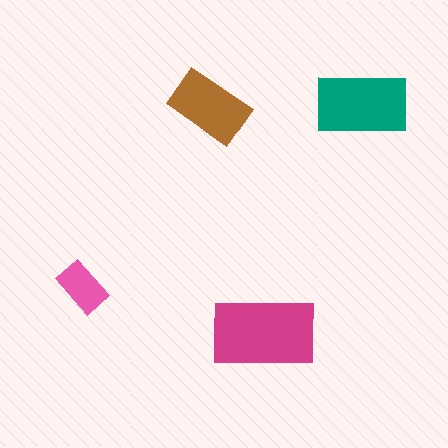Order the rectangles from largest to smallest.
the magenta one, the teal one, the brown one, the pink one.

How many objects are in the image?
There are 4 objects in the image.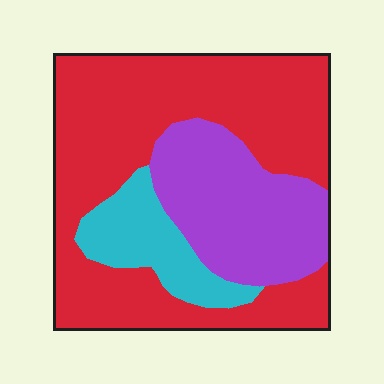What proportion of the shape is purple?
Purple covers roughly 25% of the shape.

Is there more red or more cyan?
Red.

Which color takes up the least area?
Cyan, at roughly 15%.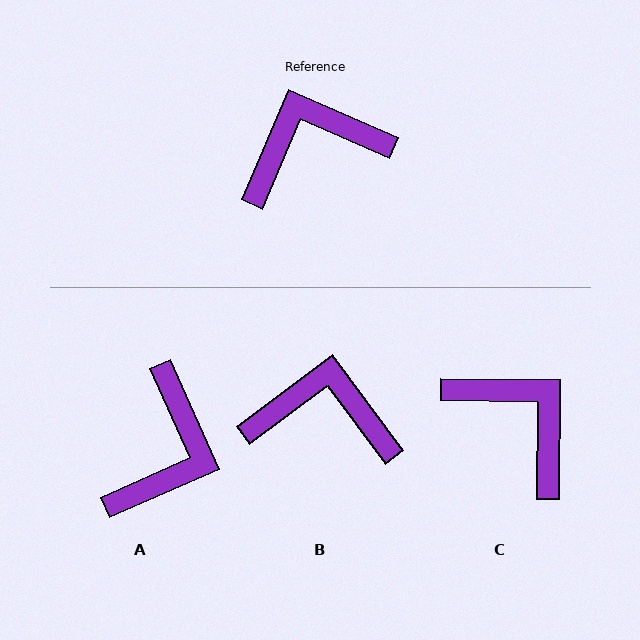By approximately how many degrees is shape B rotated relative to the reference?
Approximately 30 degrees clockwise.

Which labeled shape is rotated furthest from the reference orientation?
A, about 133 degrees away.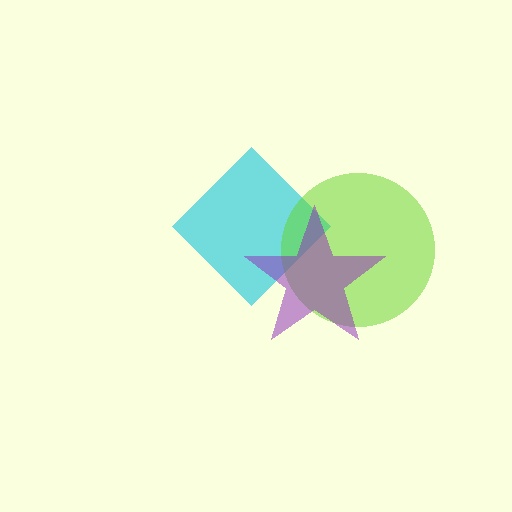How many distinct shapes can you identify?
There are 3 distinct shapes: a cyan diamond, a lime circle, a purple star.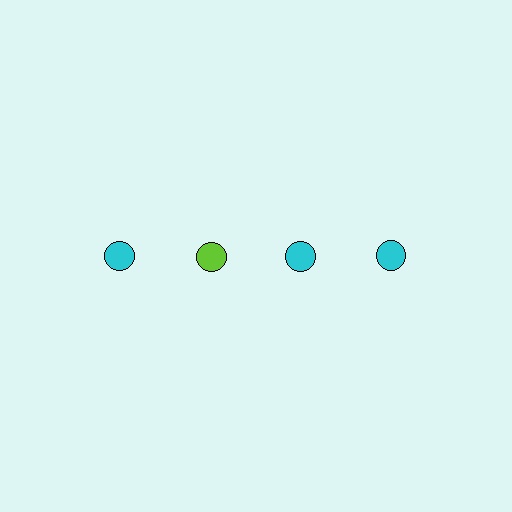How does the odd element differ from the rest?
It has a different color: lime instead of cyan.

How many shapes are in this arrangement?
There are 4 shapes arranged in a grid pattern.